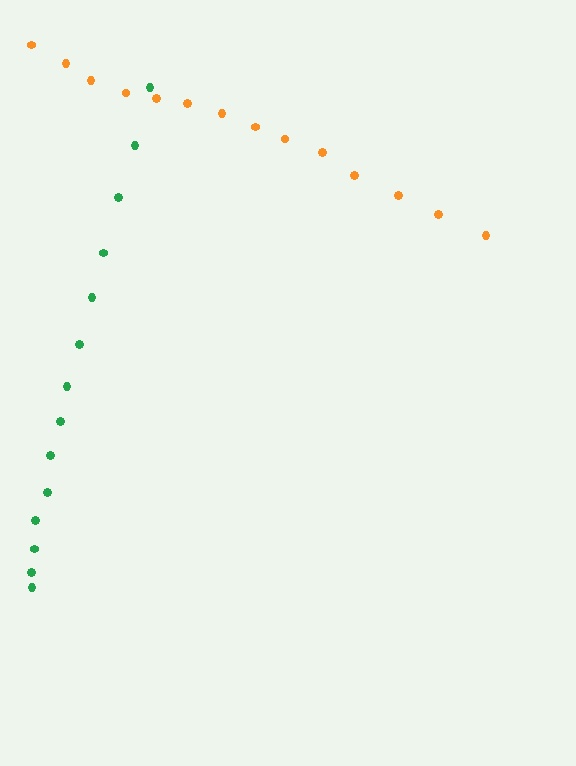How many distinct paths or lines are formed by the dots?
There are 2 distinct paths.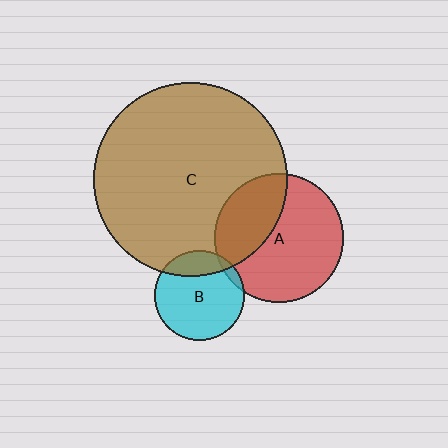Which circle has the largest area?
Circle C (brown).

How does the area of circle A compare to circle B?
Approximately 2.0 times.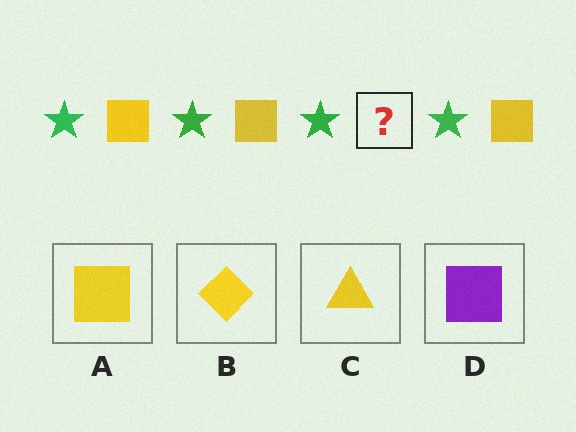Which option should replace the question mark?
Option A.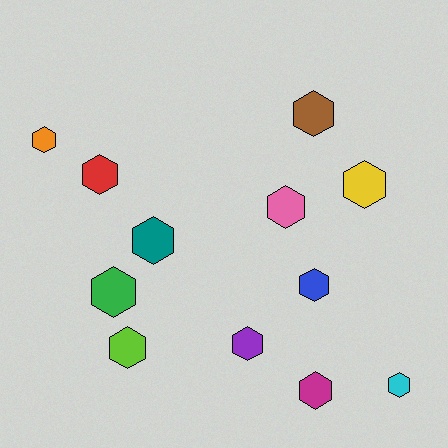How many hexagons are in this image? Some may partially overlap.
There are 12 hexagons.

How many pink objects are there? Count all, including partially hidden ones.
There is 1 pink object.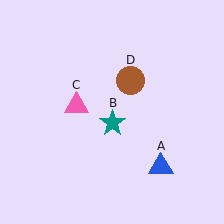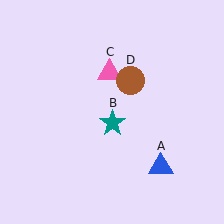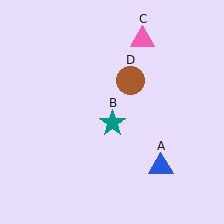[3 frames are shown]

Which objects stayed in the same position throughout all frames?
Blue triangle (object A) and teal star (object B) and brown circle (object D) remained stationary.